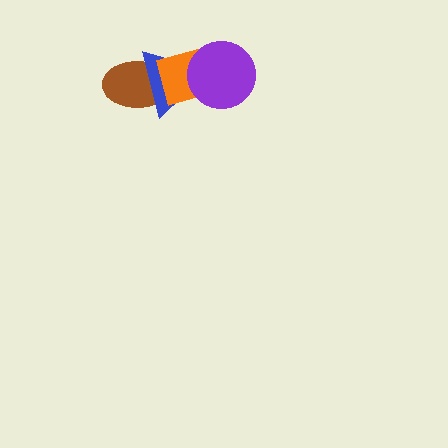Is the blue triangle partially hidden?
Yes, it is partially covered by another shape.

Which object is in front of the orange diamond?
The purple circle is in front of the orange diamond.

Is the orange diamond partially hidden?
Yes, it is partially covered by another shape.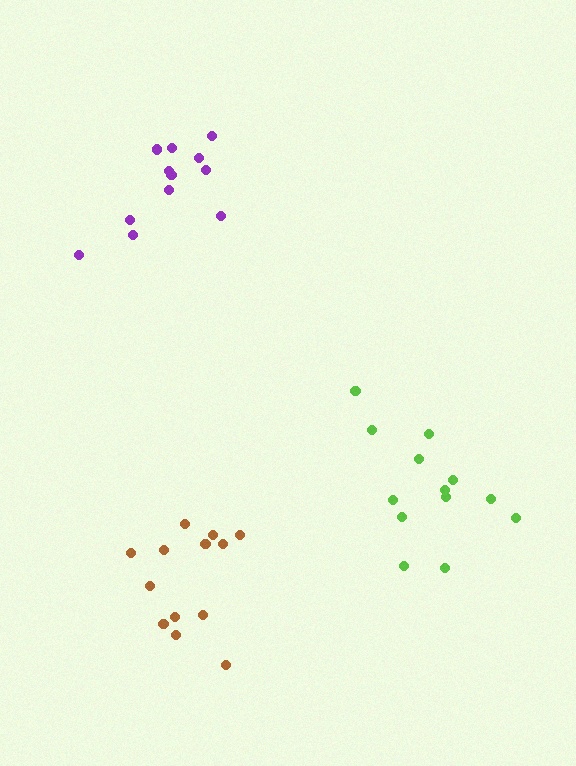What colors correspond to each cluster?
The clusters are colored: brown, purple, lime.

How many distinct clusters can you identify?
There are 3 distinct clusters.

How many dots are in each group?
Group 1: 13 dots, Group 2: 12 dots, Group 3: 13 dots (38 total).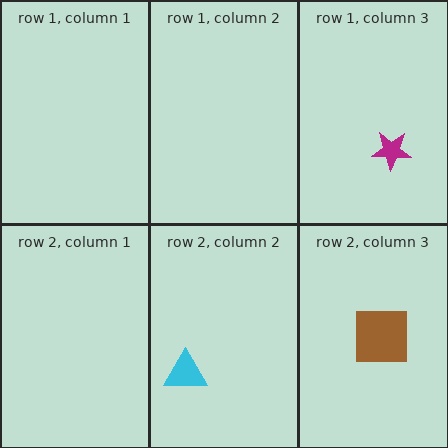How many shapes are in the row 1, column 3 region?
1.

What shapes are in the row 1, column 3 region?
The magenta star.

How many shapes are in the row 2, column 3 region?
1.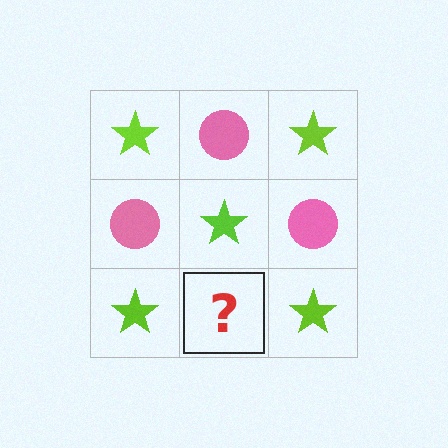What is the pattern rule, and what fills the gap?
The rule is that it alternates lime star and pink circle in a checkerboard pattern. The gap should be filled with a pink circle.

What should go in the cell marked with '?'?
The missing cell should contain a pink circle.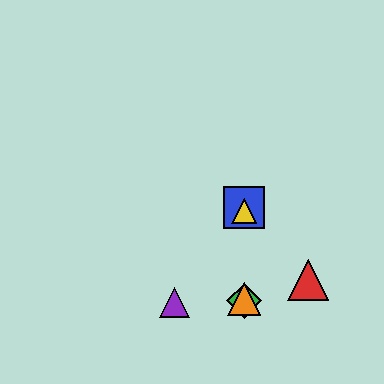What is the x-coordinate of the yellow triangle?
The yellow triangle is at x≈244.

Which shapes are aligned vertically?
The blue square, the green diamond, the yellow triangle, the orange triangle are aligned vertically.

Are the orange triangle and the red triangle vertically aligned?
No, the orange triangle is at x≈244 and the red triangle is at x≈308.